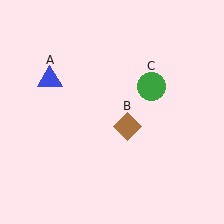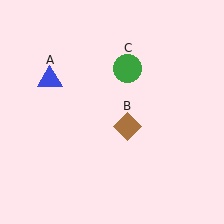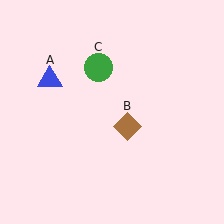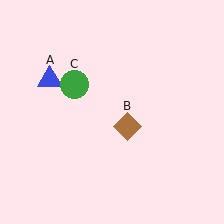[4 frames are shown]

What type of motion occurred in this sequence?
The green circle (object C) rotated counterclockwise around the center of the scene.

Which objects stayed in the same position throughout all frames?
Blue triangle (object A) and brown diamond (object B) remained stationary.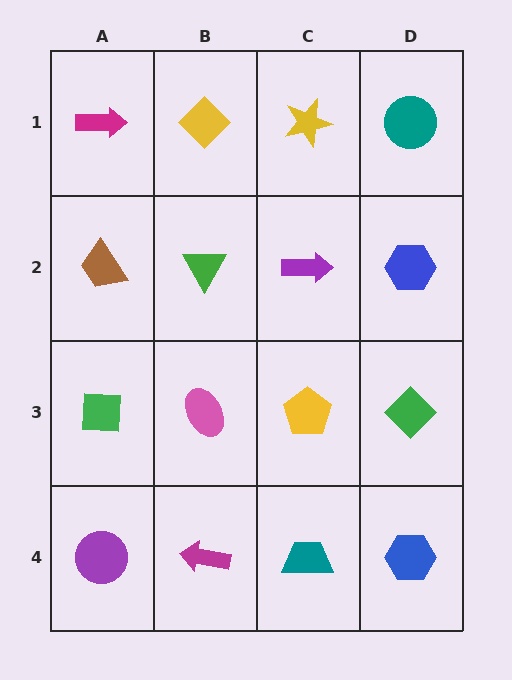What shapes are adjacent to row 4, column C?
A yellow pentagon (row 3, column C), a magenta arrow (row 4, column B), a blue hexagon (row 4, column D).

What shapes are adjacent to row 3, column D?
A blue hexagon (row 2, column D), a blue hexagon (row 4, column D), a yellow pentagon (row 3, column C).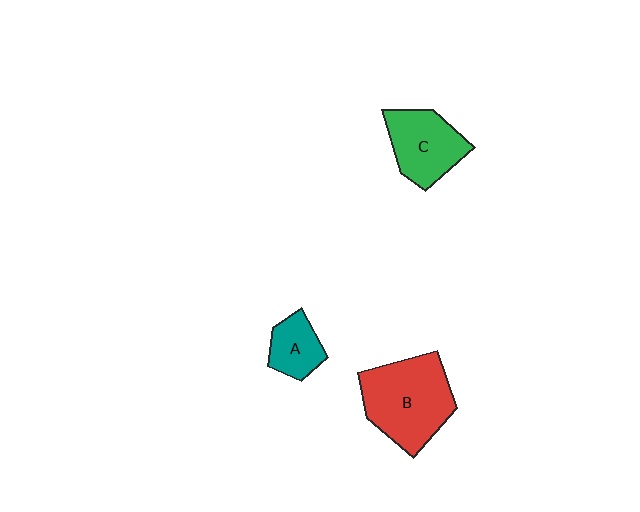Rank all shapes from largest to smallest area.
From largest to smallest: B (red), C (green), A (teal).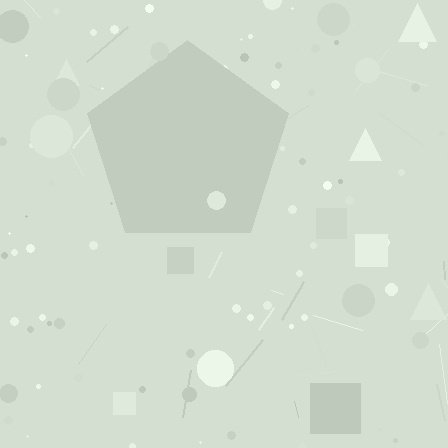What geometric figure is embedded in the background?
A pentagon is embedded in the background.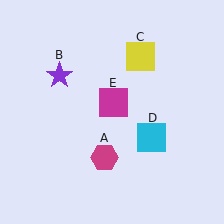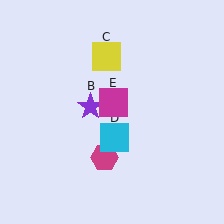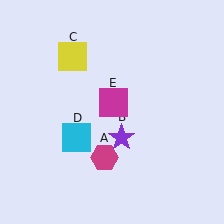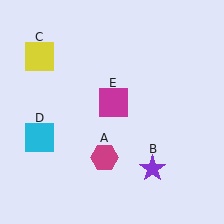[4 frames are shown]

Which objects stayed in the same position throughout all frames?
Magenta hexagon (object A) and magenta square (object E) remained stationary.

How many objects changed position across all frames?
3 objects changed position: purple star (object B), yellow square (object C), cyan square (object D).